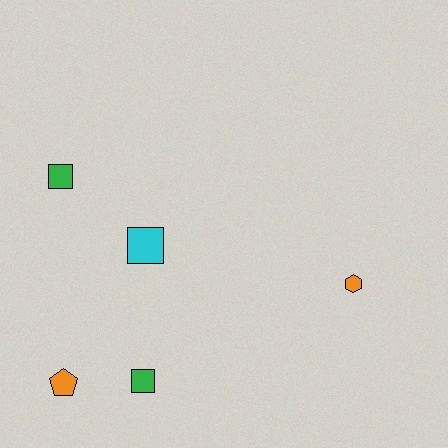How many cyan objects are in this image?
There is 1 cyan object.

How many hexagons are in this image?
There is 1 hexagon.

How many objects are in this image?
There are 5 objects.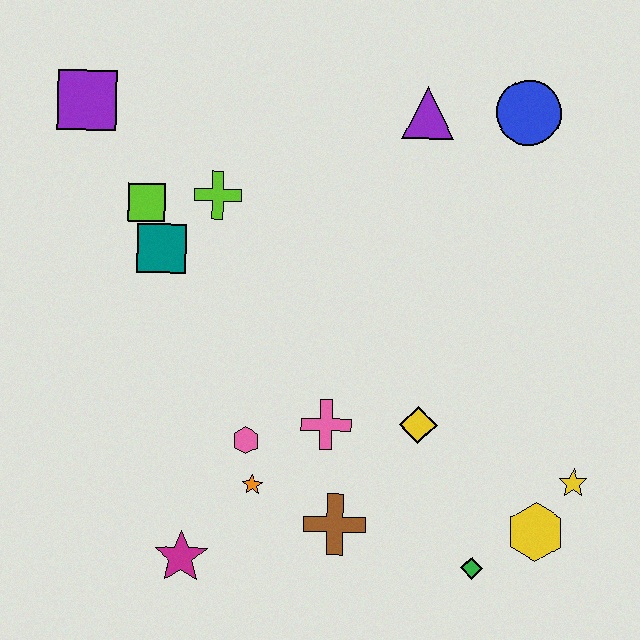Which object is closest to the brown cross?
The orange star is closest to the brown cross.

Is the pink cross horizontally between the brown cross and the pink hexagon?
Yes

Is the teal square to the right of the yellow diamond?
No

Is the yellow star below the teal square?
Yes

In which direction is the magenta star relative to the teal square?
The magenta star is below the teal square.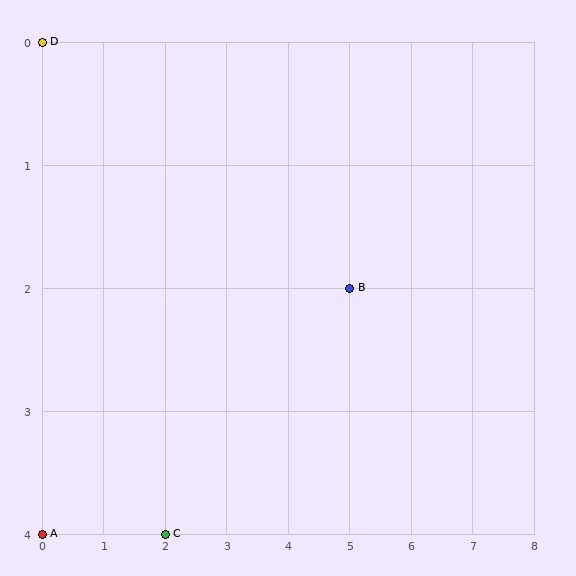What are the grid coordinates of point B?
Point B is at grid coordinates (5, 2).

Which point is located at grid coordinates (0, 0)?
Point D is at (0, 0).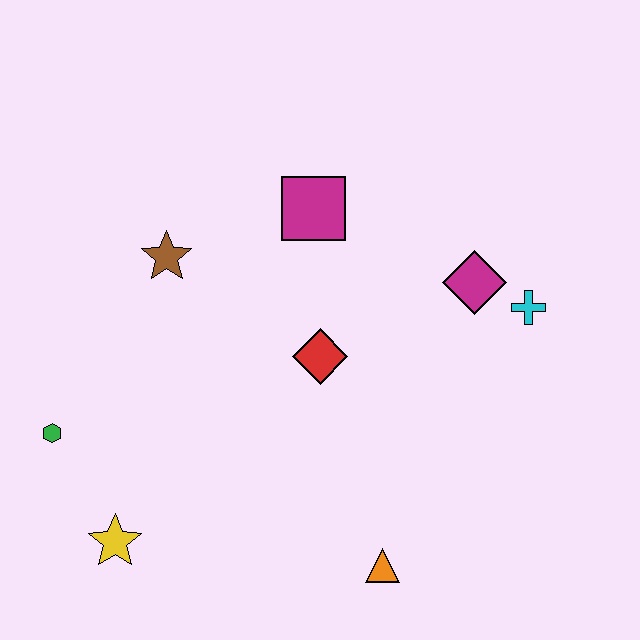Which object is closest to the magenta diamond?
The cyan cross is closest to the magenta diamond.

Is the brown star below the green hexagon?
No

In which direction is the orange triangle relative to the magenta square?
The orange triangle is below the magenta square.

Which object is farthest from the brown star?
The orange triangle is farthest from the brown star.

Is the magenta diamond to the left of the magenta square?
No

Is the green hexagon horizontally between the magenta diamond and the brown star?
No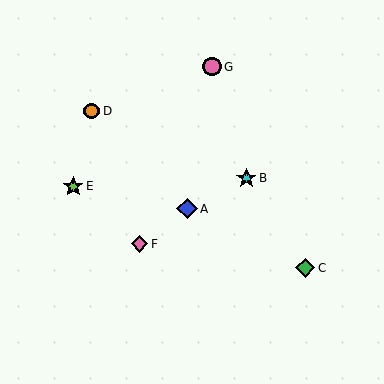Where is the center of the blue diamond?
The center of the blue diamond is at (187, 209).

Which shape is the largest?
The blue diamond (labeled A) is the largest.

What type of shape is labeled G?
Shape G is a pink circle.